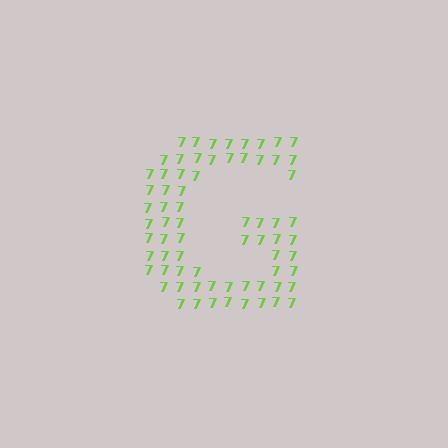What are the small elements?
The small elements are digit 7's.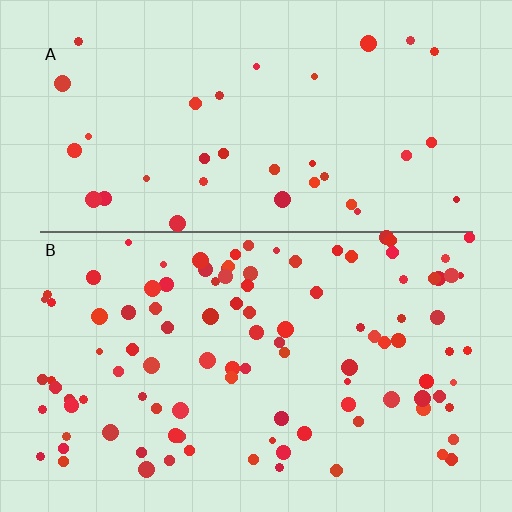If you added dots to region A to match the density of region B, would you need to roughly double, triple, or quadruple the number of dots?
Approximately triple.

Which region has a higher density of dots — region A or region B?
B (the bottom).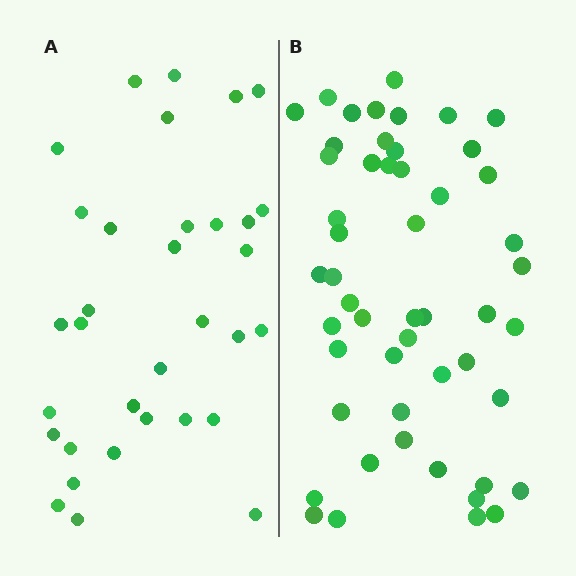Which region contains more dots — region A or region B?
Region B (the right region) has more dots.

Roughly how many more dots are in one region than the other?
Region B has approximately 20 more dots than region A.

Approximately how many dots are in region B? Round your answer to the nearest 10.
About 50 dots. (The exact count is 51, which rounds to 50.)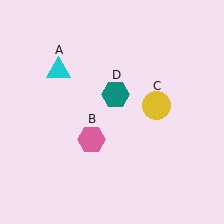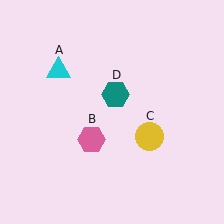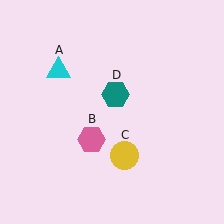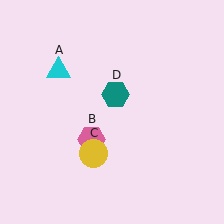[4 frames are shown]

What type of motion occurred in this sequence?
The yellow circle (object C) rotated clockwise around the center of the scene.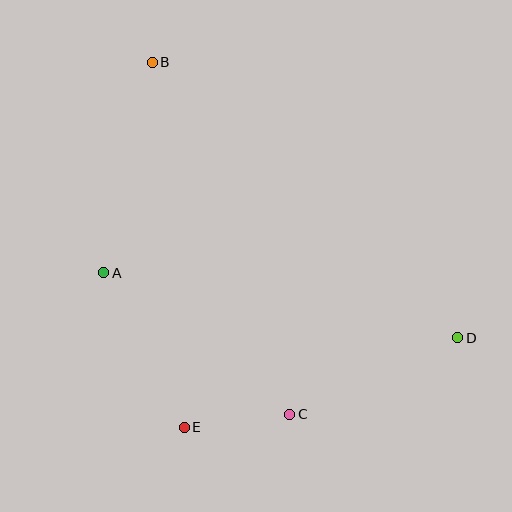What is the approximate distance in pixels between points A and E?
The distance between A and E is approximately 174 pixels.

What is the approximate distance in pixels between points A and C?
The distance between A and C is approximately 234 pixels.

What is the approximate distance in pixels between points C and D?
The distance between C and D is approximately 185 pixels.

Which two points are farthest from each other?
Points B and D are farthest from each other.